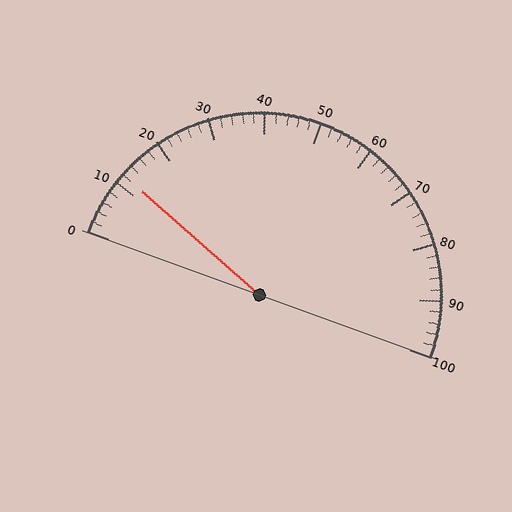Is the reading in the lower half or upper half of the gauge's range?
The reading is in the lower half of the range (0 to 100).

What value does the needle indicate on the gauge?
The needle indicates approximately 12.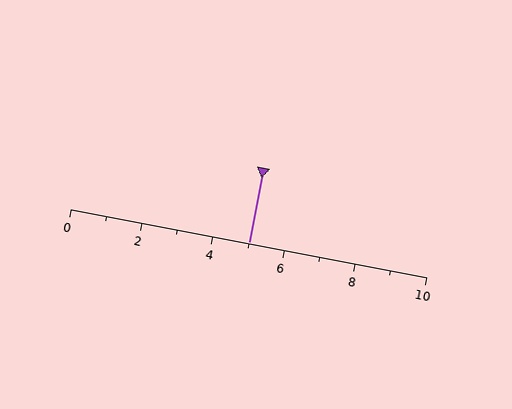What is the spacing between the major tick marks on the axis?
The major ticks are spaced 2 apart.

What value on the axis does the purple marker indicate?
The marker indicates approximately 5.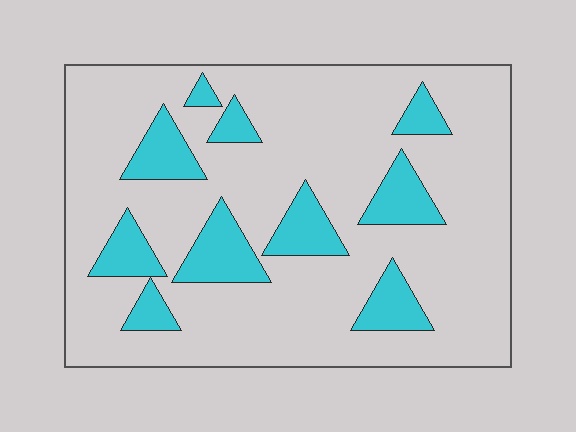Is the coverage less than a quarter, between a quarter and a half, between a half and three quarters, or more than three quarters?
Less than a quarter.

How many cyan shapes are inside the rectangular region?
10.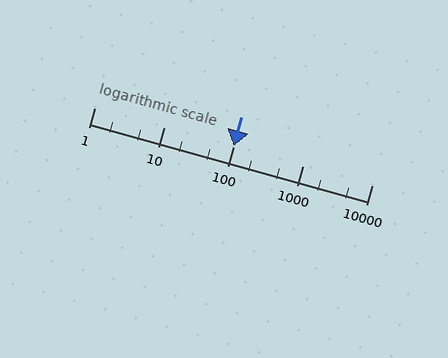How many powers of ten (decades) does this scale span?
The scale spans 4 decades, from 1 to 10000.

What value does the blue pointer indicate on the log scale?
The pointer indicates approximately 100.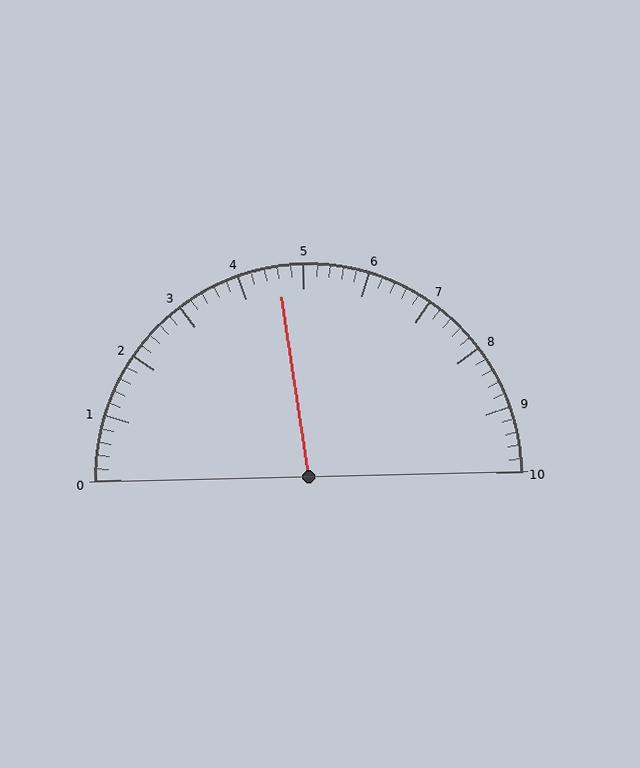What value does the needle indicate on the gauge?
The needle indicates approximately 4.6.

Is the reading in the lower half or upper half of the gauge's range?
The reading is in the lower half of the range (0 to 10).